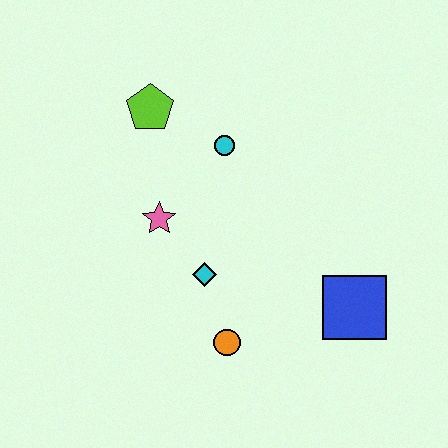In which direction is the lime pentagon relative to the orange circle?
The lime pentagon is above the orange circle.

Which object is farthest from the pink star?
The blue square is farthest from the pink star.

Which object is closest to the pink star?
The cyan diamond is closest to the pink star.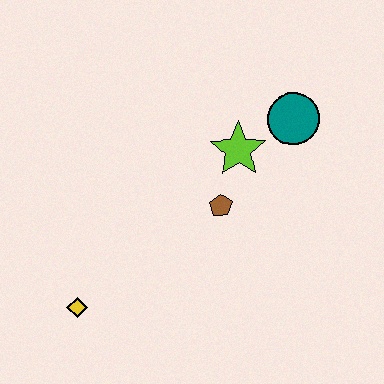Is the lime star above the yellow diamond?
Yes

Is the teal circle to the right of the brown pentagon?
Yes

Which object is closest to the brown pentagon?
The lime star is closest to the brown pentagon.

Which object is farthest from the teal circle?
The yellow diamond is farthest from the teal circle.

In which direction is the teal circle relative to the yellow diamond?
The teal circle is to the right of the yellow diamond.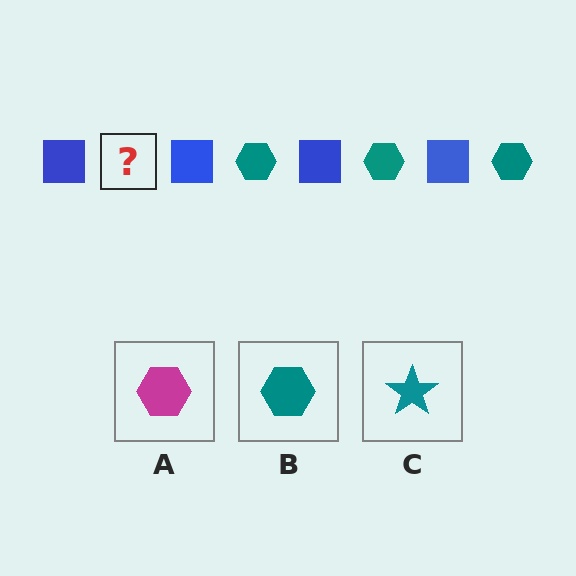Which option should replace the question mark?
Option B.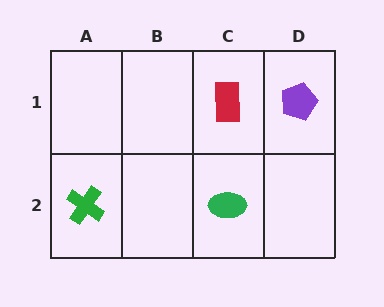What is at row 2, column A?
A green cross.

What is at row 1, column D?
A purple pentagon.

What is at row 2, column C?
A green ellipse.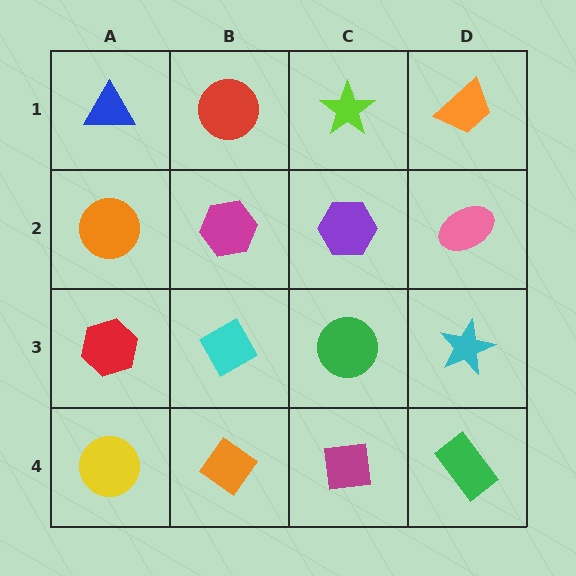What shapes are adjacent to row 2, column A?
A blue triangle (row 1, column A), a red hexagon (row 3, column A), a magenta hexagon (row 2, column B).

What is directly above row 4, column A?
A red hexagon.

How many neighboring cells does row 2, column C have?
4.